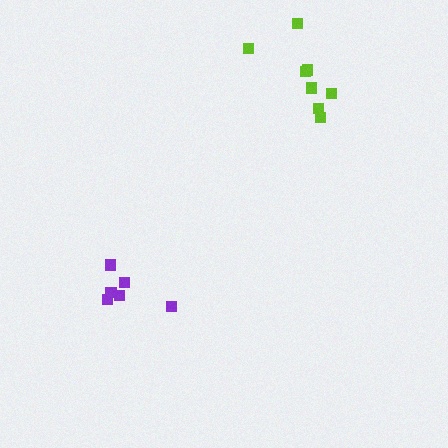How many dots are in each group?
Group 1: 6 dots, Group 2: 8 dots (14 total).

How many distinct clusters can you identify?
There are 2 distinct clusters.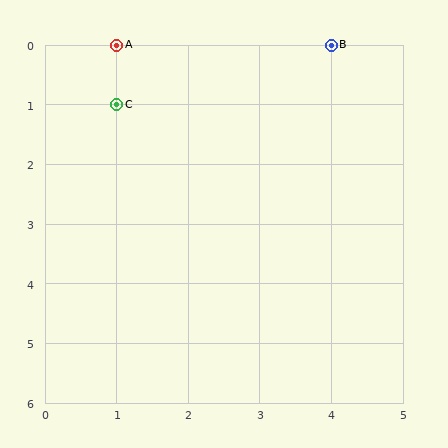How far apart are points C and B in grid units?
Points C and B are 3 columns and 1 row apart (about 3.2 grid units diagonally).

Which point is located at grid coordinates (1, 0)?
Point A is at (1, 0).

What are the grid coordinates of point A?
Point A is at grid coordinates (1, 0).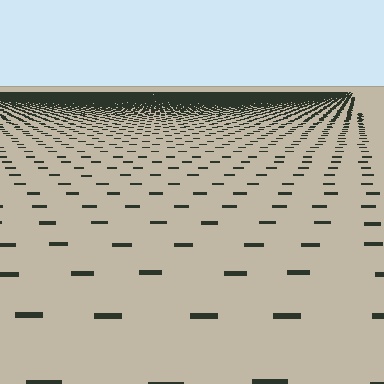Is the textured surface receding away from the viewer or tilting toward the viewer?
The surface is receding away from the viewer. Texture elements get smaller and denser toward the top.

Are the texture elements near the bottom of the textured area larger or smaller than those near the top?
Larger. Near the bottom, elements are closer to the viewer and appear at a bigger on-screen size.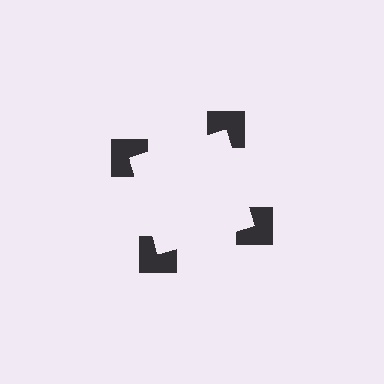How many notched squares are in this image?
There are 4 — one at each vertex of the illusory square.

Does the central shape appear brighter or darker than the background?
It typically appears slightly brighter than the background, even though no actual brightness change is drawn.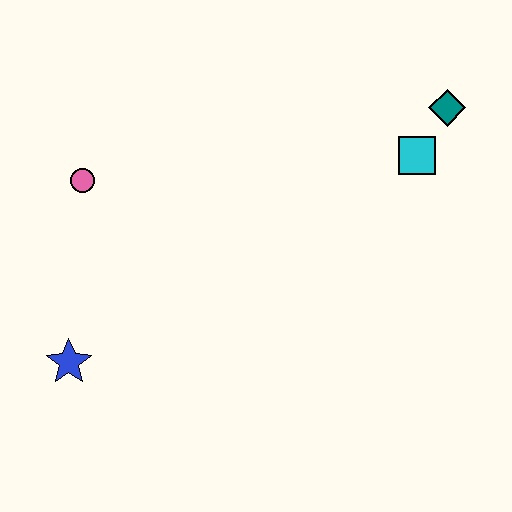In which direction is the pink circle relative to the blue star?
The pink circle is above the blue star.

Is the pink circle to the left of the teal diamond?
Yes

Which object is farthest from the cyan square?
The blue star is farthest from the cyan square.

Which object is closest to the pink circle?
The blue star is closest to the pink circle.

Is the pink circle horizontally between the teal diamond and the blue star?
Yes